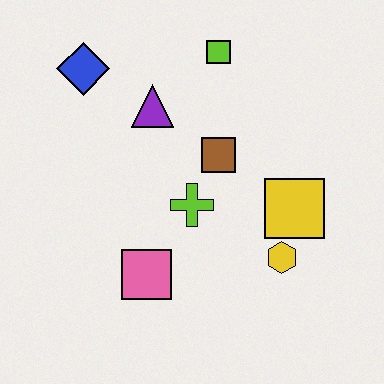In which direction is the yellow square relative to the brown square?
The yellow square is to the right of the brown square.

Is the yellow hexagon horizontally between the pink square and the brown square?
No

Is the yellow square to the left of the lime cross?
No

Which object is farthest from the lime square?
The pink square is farthest from the lime square.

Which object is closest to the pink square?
The lime cross is closest to the pink square.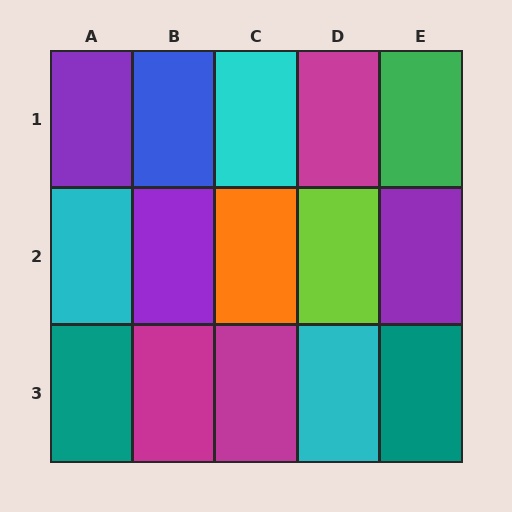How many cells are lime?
1 cell is lime.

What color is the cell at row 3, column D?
Cyan.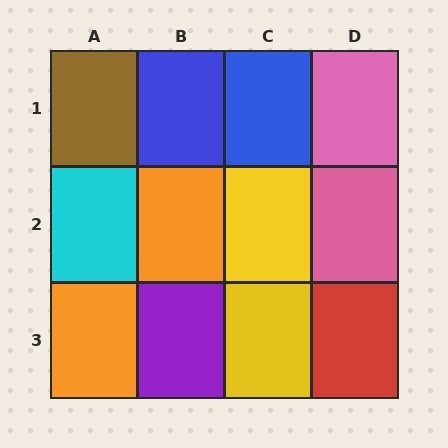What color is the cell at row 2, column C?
Yellow.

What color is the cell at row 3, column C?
Yellow.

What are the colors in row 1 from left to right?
Brown, blue, blue, pink.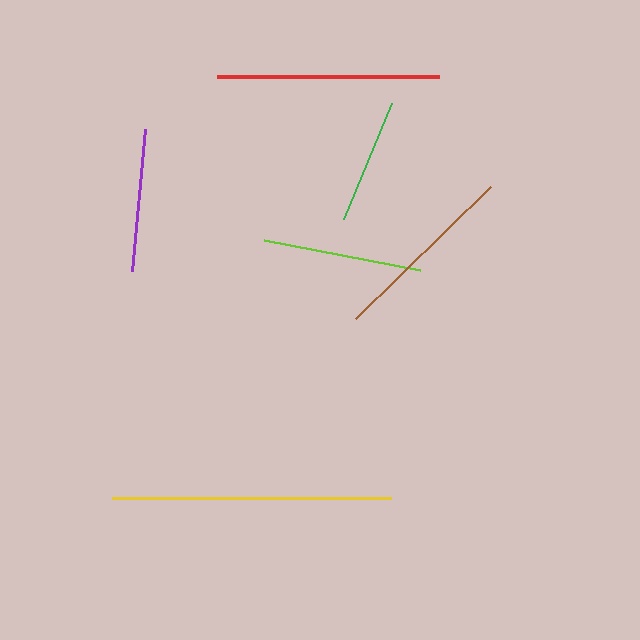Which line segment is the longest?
The yellow line is the longest at approximately 279 pixels.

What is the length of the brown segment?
The brown segment is approximately 188 pixels long.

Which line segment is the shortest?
The green line is the shortest at approximately 125 pixels.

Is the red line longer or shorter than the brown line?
The red line is longer than the brown line.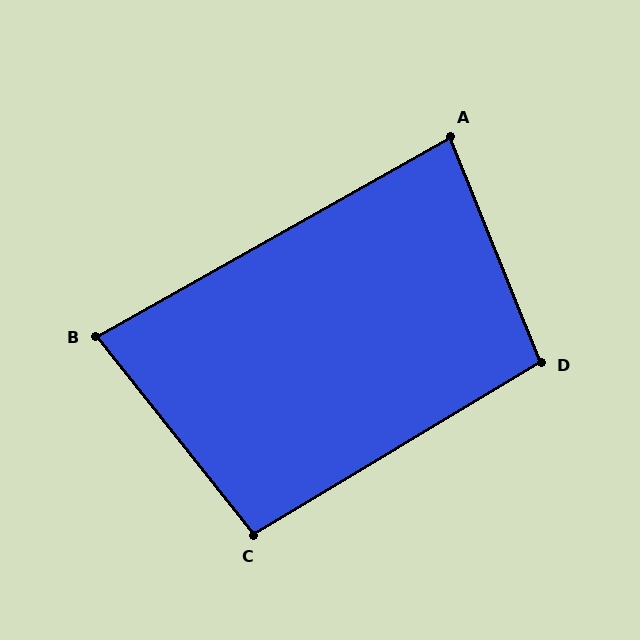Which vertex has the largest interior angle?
D, at approximately 99 degrees.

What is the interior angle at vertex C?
Approximately 98 degrees (obtuse).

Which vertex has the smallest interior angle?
B, at approximately 81 degrees.